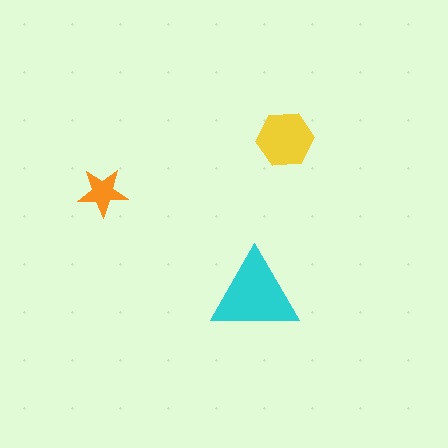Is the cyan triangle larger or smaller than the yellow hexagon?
Larger.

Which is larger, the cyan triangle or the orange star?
The cyan triangle.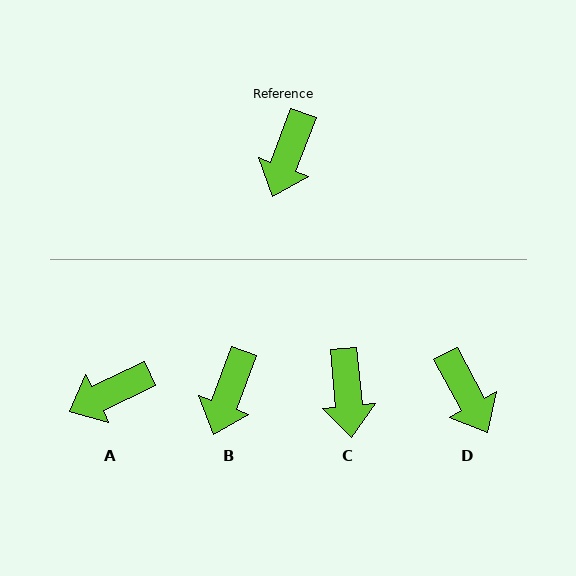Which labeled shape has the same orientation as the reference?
B.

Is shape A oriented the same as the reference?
No, it is off by about 45 degrees.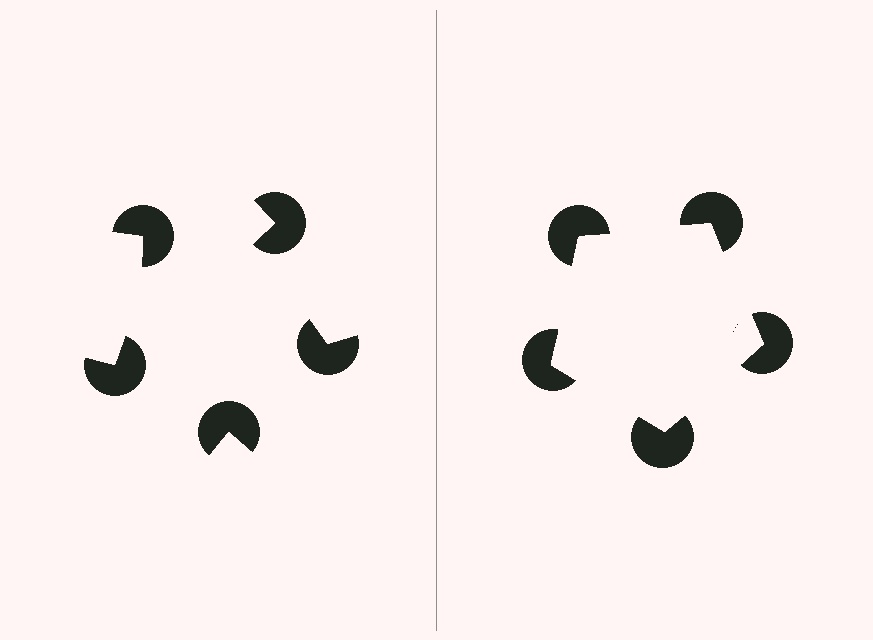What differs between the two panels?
The pac-man discs are positioned identically on both sides; only the wedge orientations differ. On the right they align to a pentagon; on the left they are misaligned.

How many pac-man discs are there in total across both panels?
10 — 5 on each side.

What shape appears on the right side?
An illusory pentagon.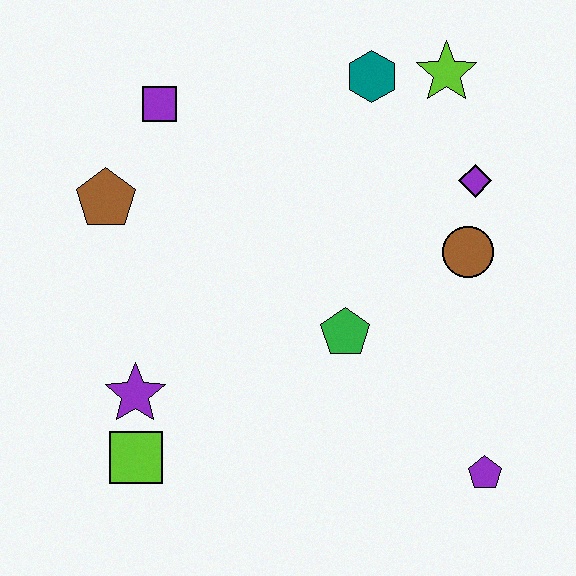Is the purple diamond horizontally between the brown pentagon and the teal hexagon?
No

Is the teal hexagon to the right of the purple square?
Yes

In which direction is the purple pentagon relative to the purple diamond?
The purple pentagon is below the purple diamond.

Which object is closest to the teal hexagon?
The lime star is closest to the teal hexagon.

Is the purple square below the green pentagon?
No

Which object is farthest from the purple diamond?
The lime square is farthest from the purple diamond.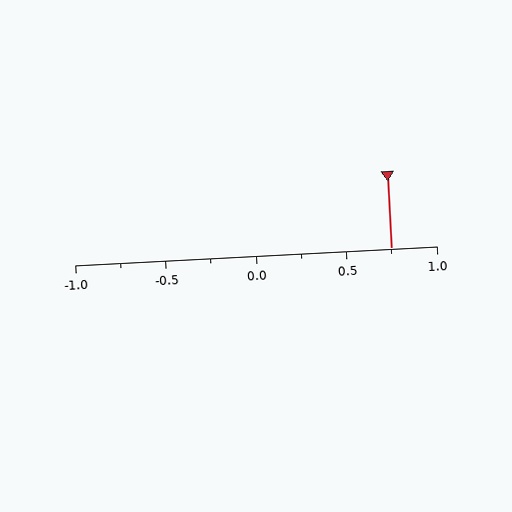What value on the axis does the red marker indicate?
The marker indicates approximately 0.75.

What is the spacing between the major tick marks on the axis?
The major ticks are spaced 0.5 apart.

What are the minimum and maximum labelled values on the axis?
The axis runs from -1.0 to 1.0.